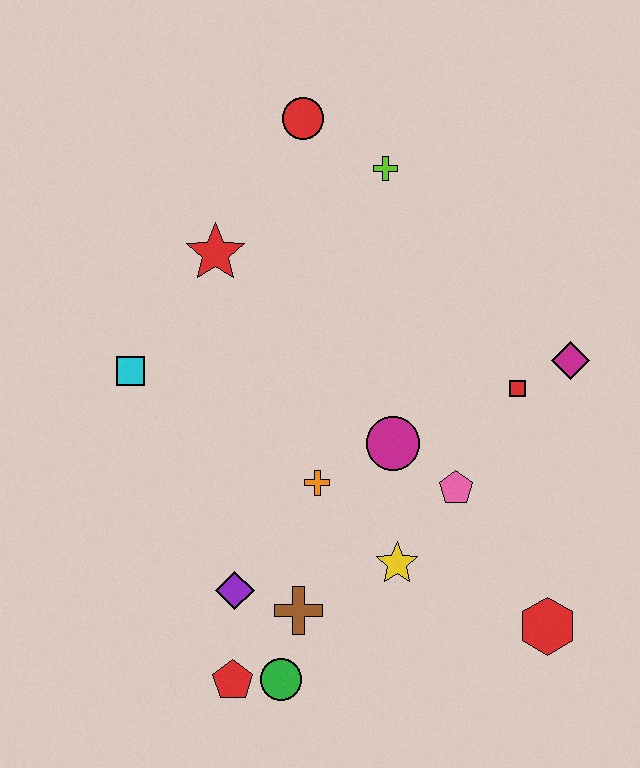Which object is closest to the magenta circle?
The pink pentagon is closest to the magenta circle.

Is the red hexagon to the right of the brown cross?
Yes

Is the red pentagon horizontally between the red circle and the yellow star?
No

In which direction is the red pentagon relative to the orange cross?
The red pentagon is below the orange cross.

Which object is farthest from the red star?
The red hexagon is farthest from the red star.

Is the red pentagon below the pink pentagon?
Yes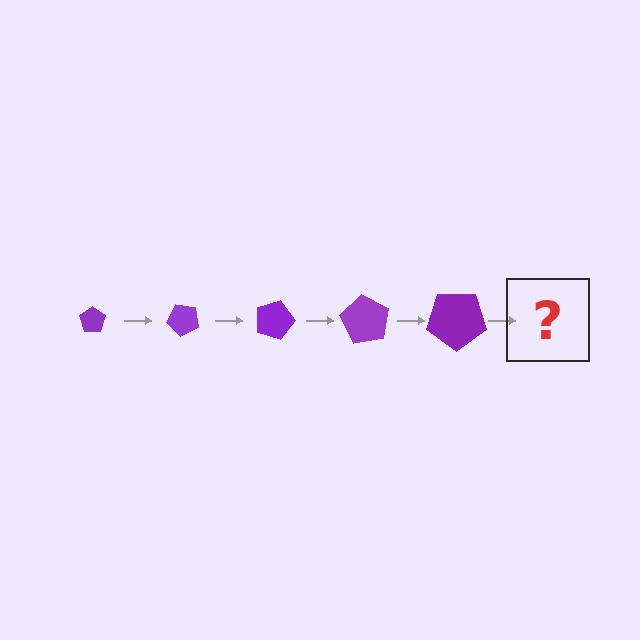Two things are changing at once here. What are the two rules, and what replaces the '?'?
The two rules are that the pentagon grows larger each step and it rotates 45 degrees each step. The '?' should be a pentagon, larger than the previous one and rotated 225 degrees from the start.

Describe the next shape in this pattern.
It should be a pentagon, larger than the previous one and rotated 225 degrees from the start.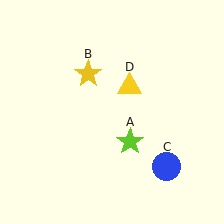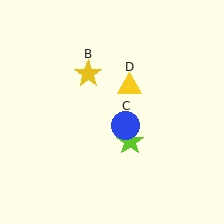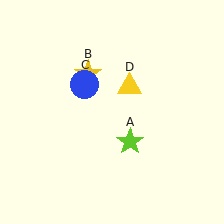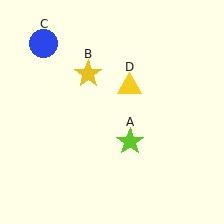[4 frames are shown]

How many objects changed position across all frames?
1 object changed position: blue circle (object C).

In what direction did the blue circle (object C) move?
The blue circle (object C) moved up and to the left.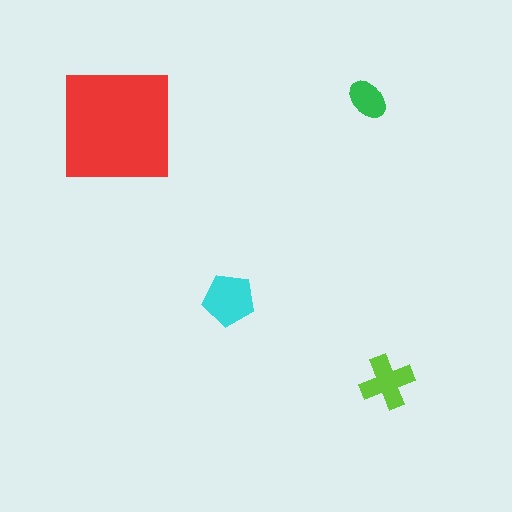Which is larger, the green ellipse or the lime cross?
The lime cross.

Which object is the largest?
The red square.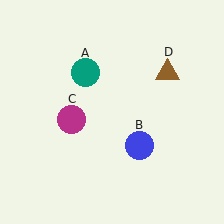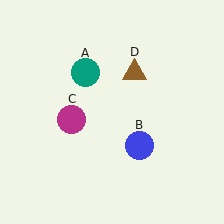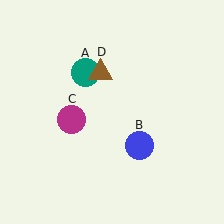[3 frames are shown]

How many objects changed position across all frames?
1 object changed position: brown triangle (object D).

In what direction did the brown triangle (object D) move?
The brown triangle (object D) moved left.